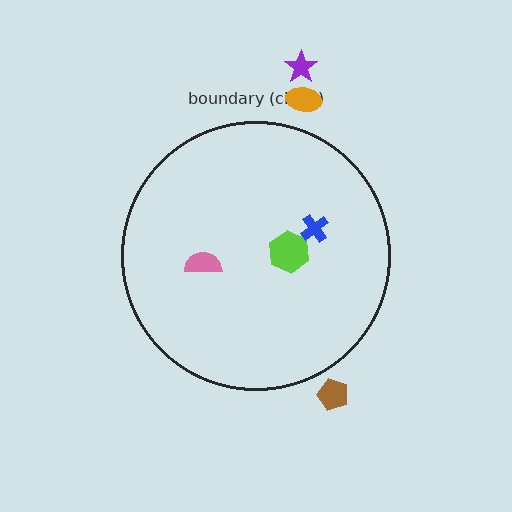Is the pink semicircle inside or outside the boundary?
Inside.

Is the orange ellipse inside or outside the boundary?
Outside.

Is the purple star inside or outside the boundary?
Outside.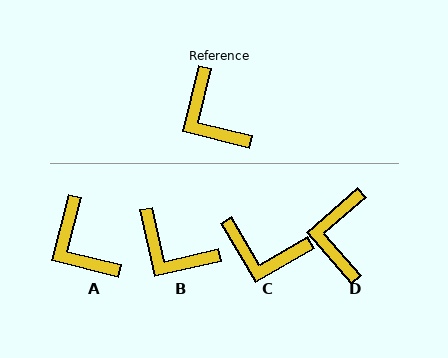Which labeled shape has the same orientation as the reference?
A.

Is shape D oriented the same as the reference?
No, it is off by about 35 degrees.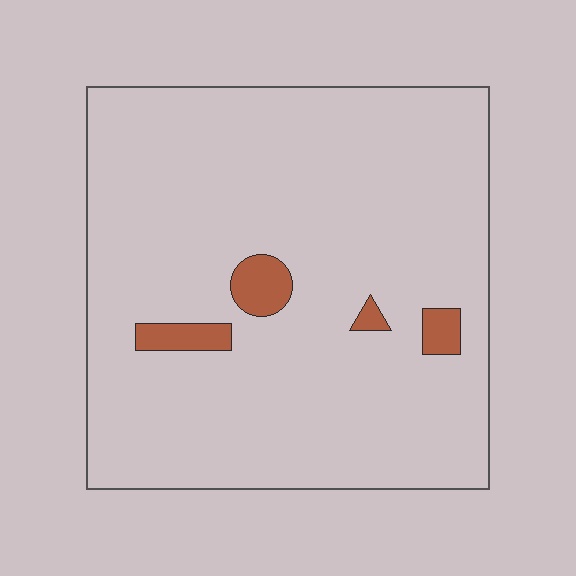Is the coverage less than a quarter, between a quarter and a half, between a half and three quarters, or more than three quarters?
Less than a quarter.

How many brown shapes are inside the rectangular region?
4.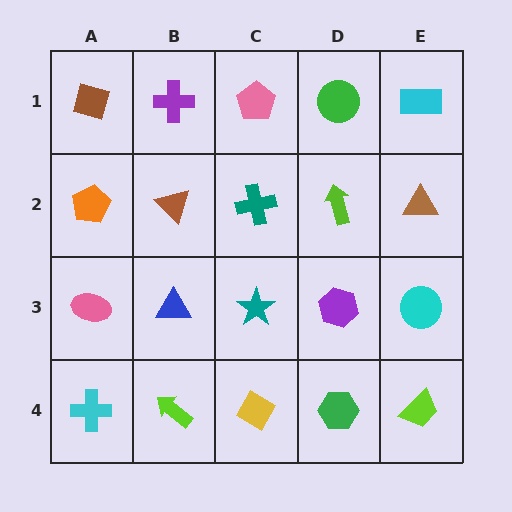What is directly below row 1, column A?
An orange pentagon.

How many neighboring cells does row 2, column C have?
4.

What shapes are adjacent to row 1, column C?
A teal cross (row 2, column C), a purple cross (row 1, column B), a green circle (row 1, column D).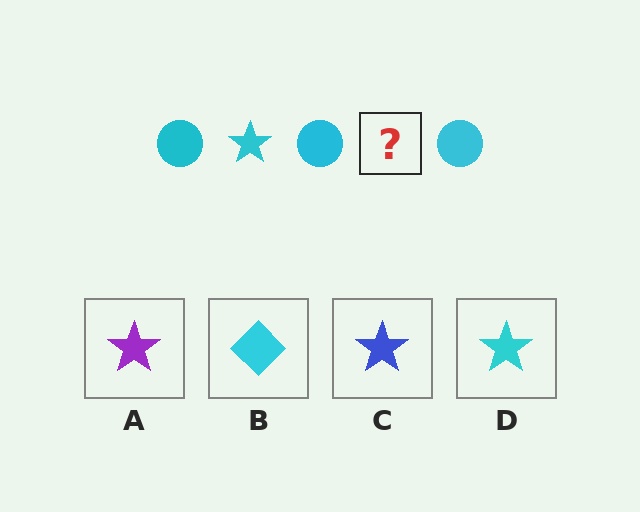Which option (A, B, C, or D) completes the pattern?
D.